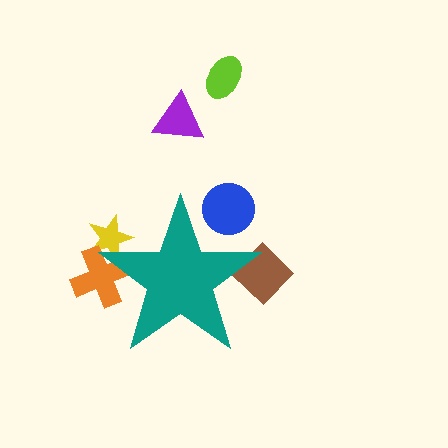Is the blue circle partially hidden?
Yes, the blue circle is partially hidden behind the teal star.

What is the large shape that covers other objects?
A teal star.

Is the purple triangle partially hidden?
No, the purple triangle is fully visible.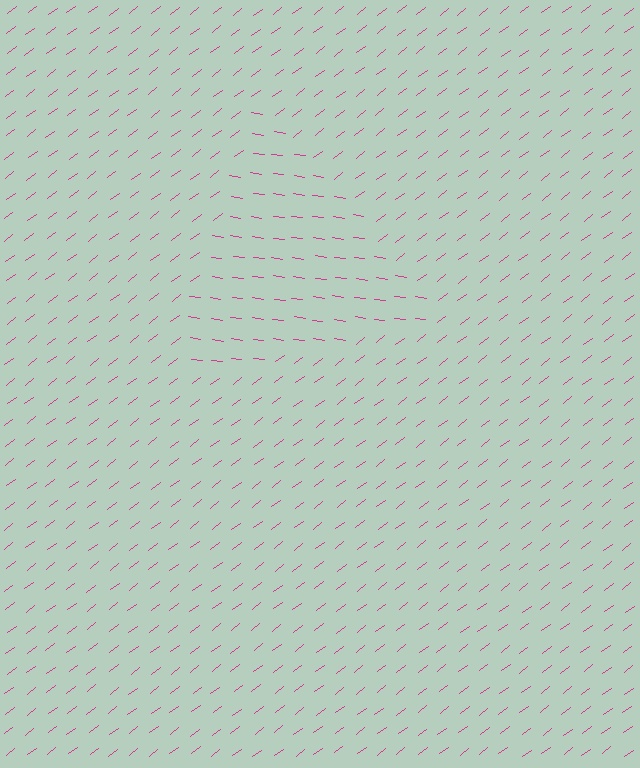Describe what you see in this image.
The image is filled with small magenta line segments. A triangle region in the image has lines oriented differently from the surrounding lines, creating a visible texture boundary.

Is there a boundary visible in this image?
Yes, there is a texture boundary formed by a change in line orientation.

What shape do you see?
I see a triangle.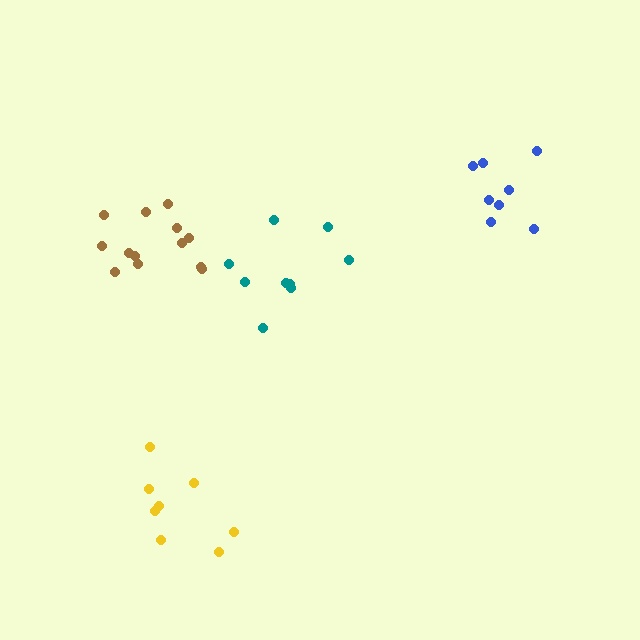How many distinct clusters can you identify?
There are 4 distinct clusters.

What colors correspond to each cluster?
The clusters are colored: teal, yellow, blue, brown.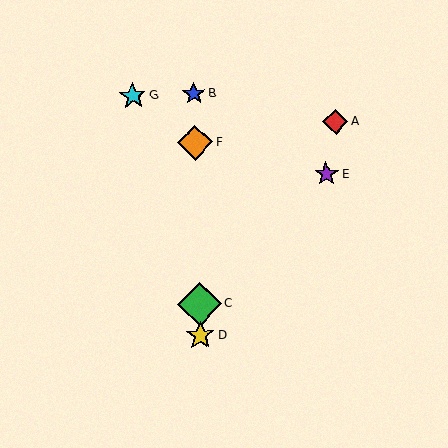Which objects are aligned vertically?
Objects B, C, D, F are aligned vertically.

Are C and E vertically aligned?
No, C is at x≈199 and E is at x≈326.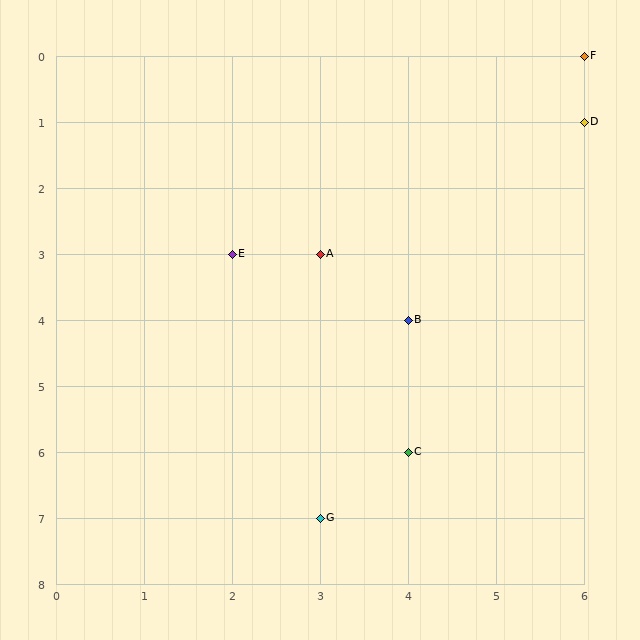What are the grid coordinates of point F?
Point F is at grid coordinates (6, 0).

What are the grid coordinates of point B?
Point B is at grid coordinates (4, 4).